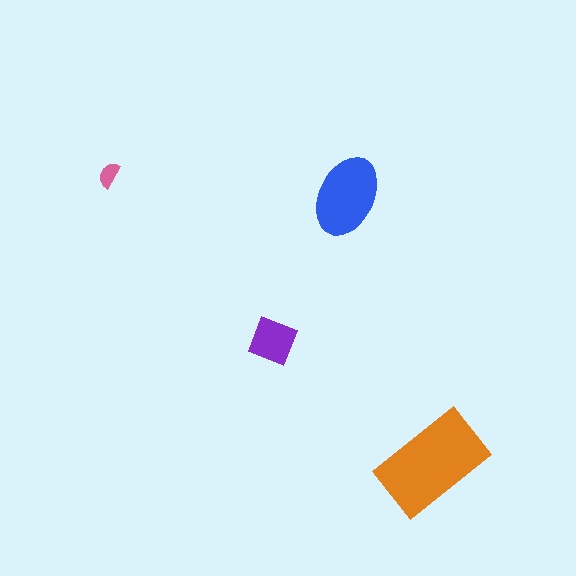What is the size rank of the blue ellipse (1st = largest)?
2nd.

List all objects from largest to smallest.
The orange rectangle, the blue ellipse, the purple square, the pink semicircle.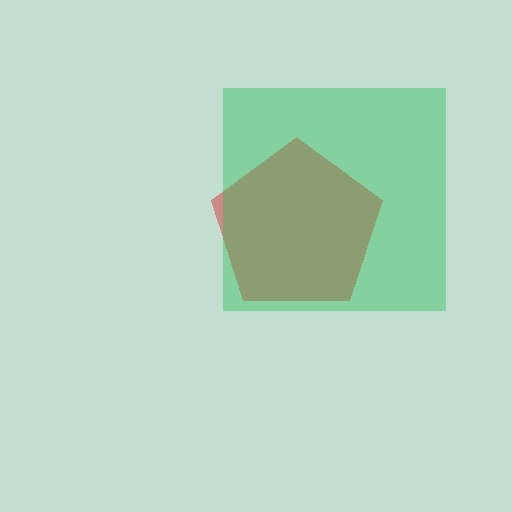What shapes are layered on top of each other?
The layered shapes are: a red pentagon, a green square.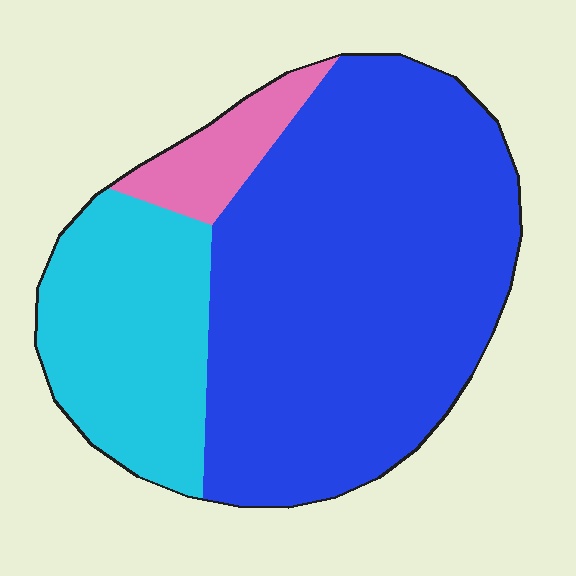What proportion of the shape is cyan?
Cyan takes up between a sixth and a third of the shape.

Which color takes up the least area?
Pink, at roughly 10%.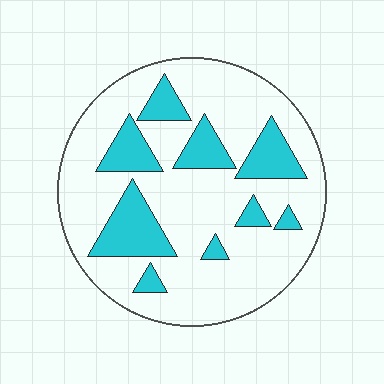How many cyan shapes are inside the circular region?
9.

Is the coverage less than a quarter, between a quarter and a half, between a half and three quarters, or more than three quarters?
Less than a quarter.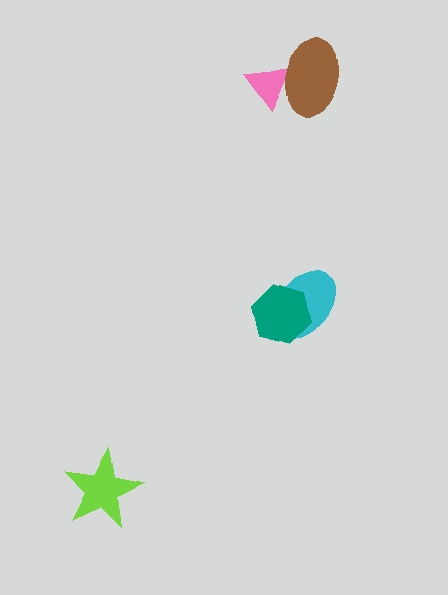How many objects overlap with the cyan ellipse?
1 object overlaps with the cyan ellipse.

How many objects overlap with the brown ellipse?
1 object overlaps with the brown ellipse.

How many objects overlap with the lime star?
0 objects overlap with the lime star.